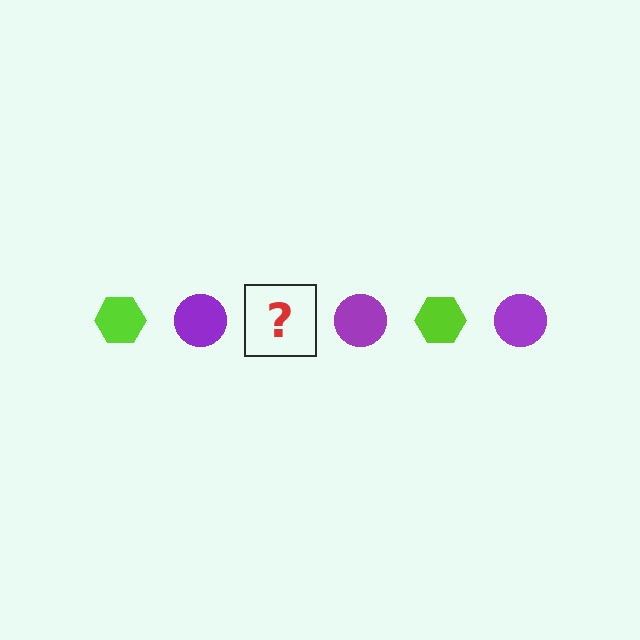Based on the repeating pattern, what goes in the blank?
The blank should be a lime hexagon.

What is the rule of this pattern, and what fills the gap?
The rule is that the pattern alternates between lime hexagon and purple circle. The gap should be filled with a lime hexagon.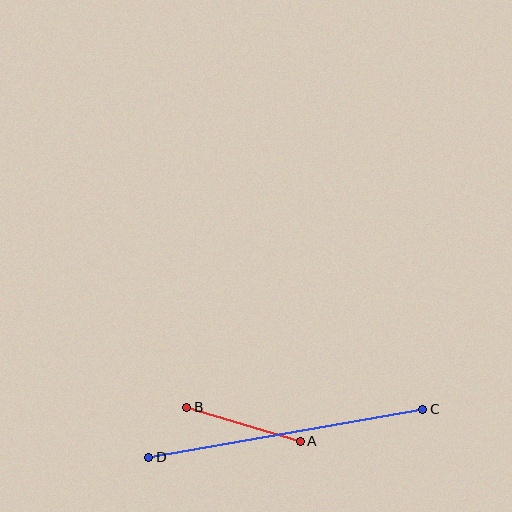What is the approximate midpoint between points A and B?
The midpoint is at approximately (243, 424) pixels.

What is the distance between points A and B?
The distance is approximately 119 pixels.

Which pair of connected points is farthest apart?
Points C and D are farthest apart.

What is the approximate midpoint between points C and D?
The midpoint is at approximately (286, 433) pixels.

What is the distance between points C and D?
The distance is approximately 278 pixels.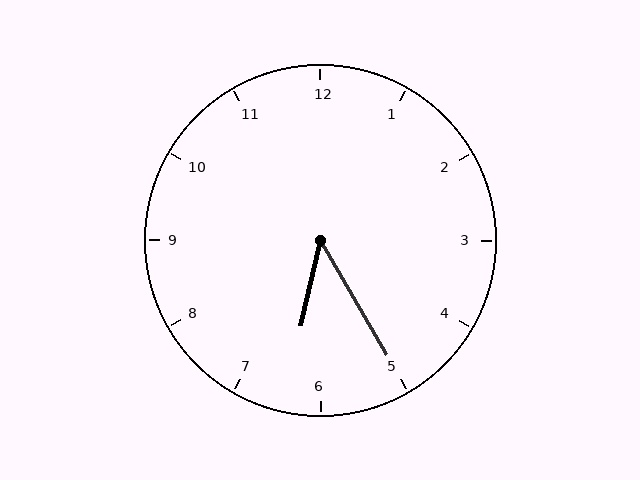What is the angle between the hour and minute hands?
Approximately 42 degrees.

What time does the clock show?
6:25.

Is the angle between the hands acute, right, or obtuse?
It is acute.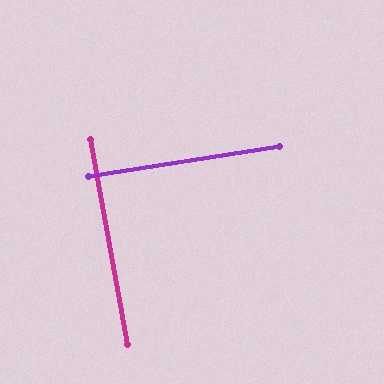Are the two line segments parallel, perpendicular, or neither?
Perpendicular — they meet at approximately 89°.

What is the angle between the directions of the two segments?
Approximately 89 degrees.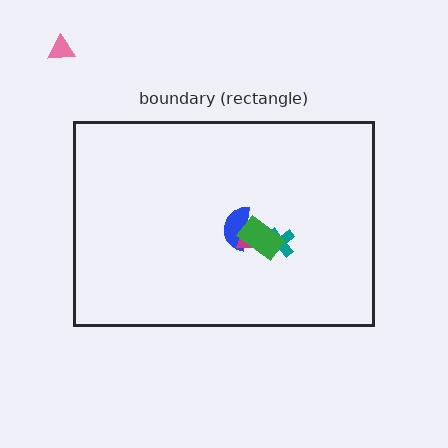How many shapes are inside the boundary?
4 inside, 1 outside.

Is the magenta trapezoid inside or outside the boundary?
Inside.